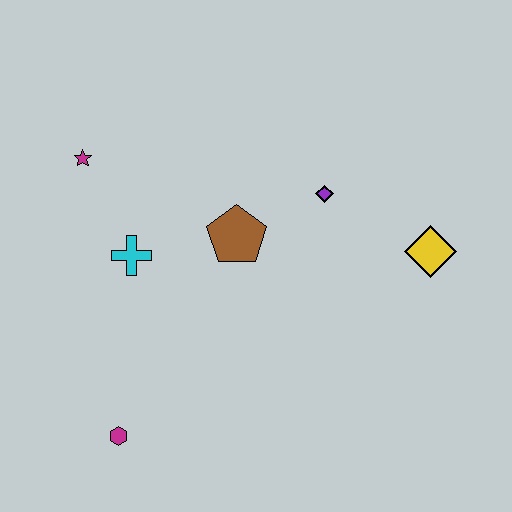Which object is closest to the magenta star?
The cyan cross is closest to the magenta star.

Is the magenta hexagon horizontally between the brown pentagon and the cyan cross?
No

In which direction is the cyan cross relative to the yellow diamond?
The cyan cross is to the left of the yellow diamond.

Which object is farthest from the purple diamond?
The magenta hexagon is farthest from the purple diamond.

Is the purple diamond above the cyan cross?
Yes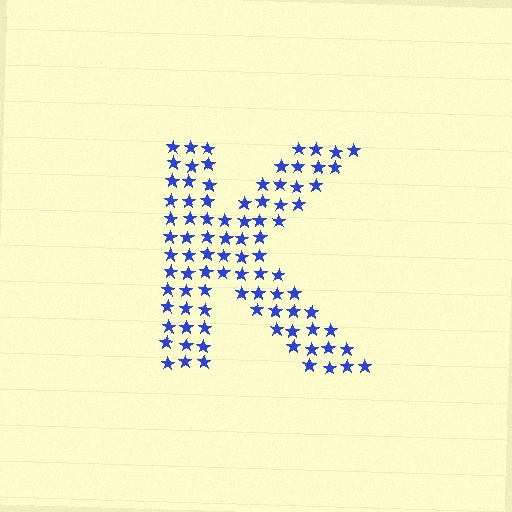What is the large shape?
The large shape is the letter K.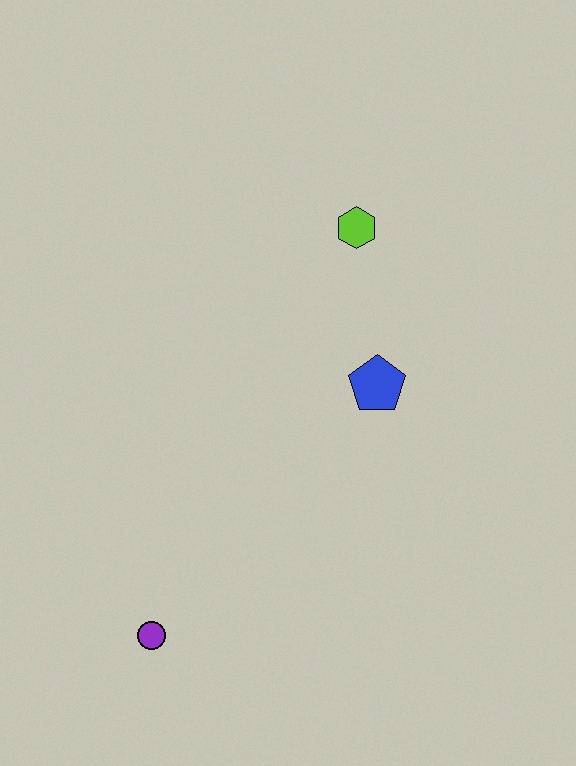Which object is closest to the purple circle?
The blue pentagon is closest to the purple circle.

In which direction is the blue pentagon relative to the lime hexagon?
The blue pentagon is below the lime hexagon.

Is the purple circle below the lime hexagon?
Yes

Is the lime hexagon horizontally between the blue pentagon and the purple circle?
Yes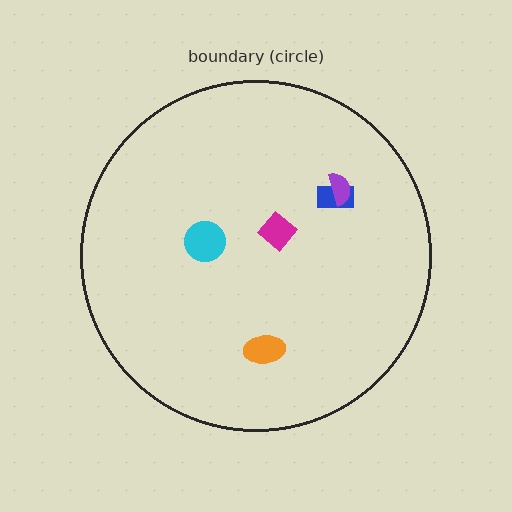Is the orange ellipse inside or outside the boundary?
Inside.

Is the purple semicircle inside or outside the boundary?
Inside.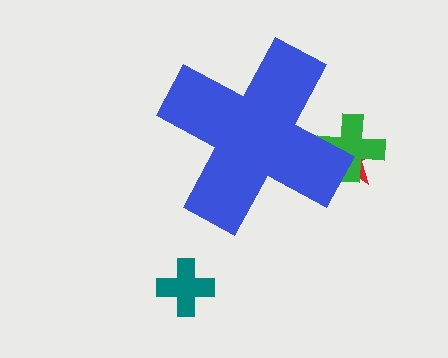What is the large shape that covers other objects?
A blue cross.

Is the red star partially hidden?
Yes, the red star is partially hidden behind the blue cross.